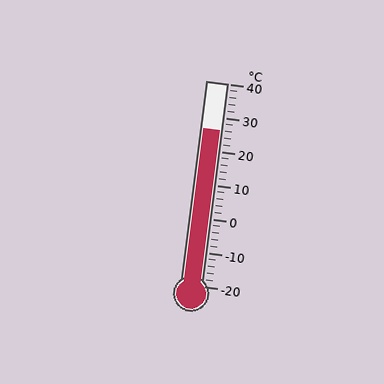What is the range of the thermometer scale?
The thermometer scale ranges from -20°C to 40°C.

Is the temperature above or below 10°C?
The temperature is above 10°C.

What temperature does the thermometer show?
The thermometer shows approximately 26°C.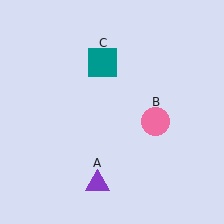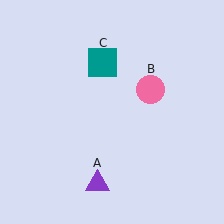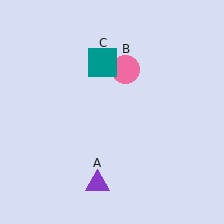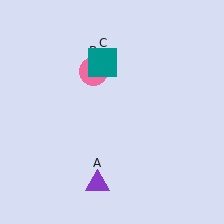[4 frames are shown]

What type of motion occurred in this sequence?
The pink circle (object B) rotated counterclockwise around the center of the scene.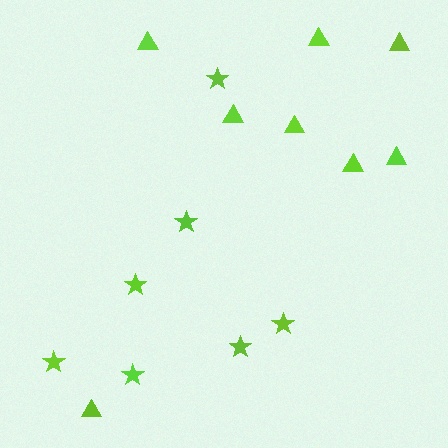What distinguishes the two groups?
There are 2 groups: one group of stars (7) and one group of triangles (8).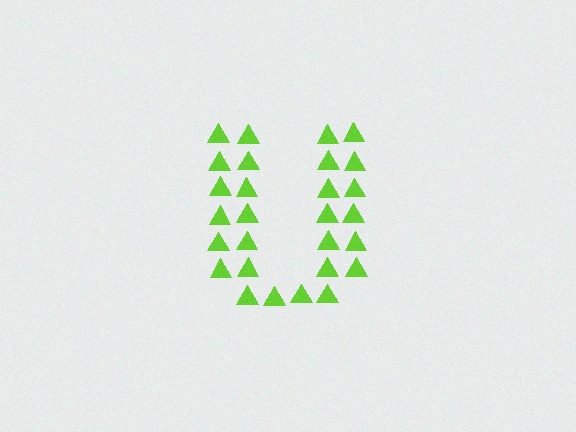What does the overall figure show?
The overall figure shows the letter U.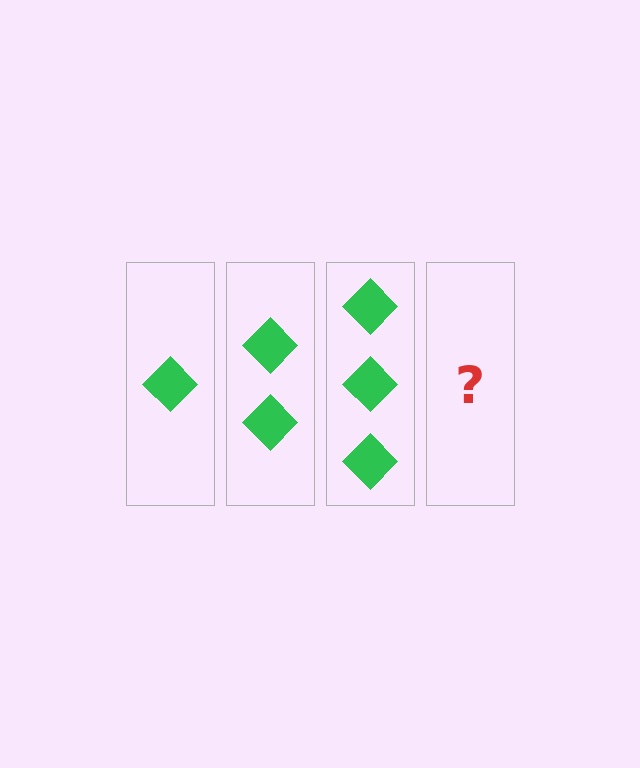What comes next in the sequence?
The next element should be 4 diamonds.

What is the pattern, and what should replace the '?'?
The pattern is that each step adds one more diamond. The '?' should be 4 diamonds.